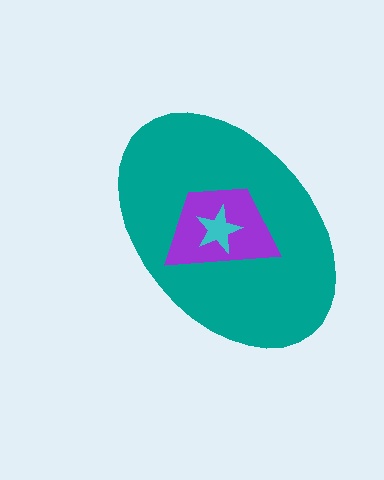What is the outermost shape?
The teal ellipse.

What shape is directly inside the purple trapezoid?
The cyan star.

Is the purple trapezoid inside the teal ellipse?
Yes.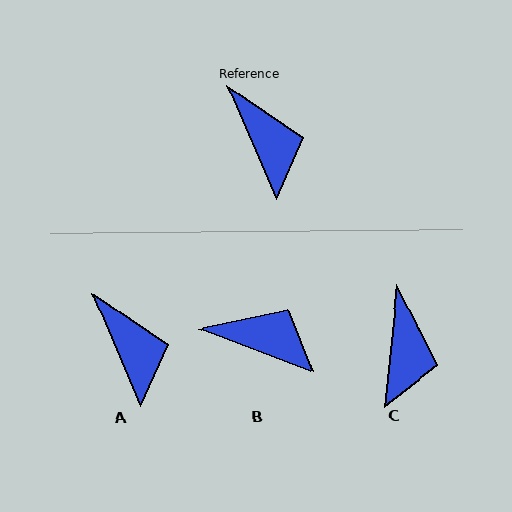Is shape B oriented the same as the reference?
No, it is off by about 46 degrees.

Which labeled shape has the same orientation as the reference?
A.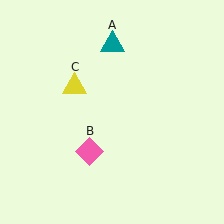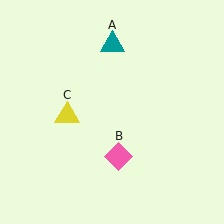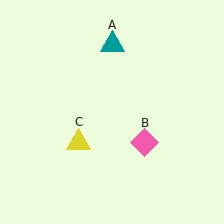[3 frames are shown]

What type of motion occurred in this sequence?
The pink diamond (object B), yellow triangle (object C) rotated counterclockwise around the center of the scene.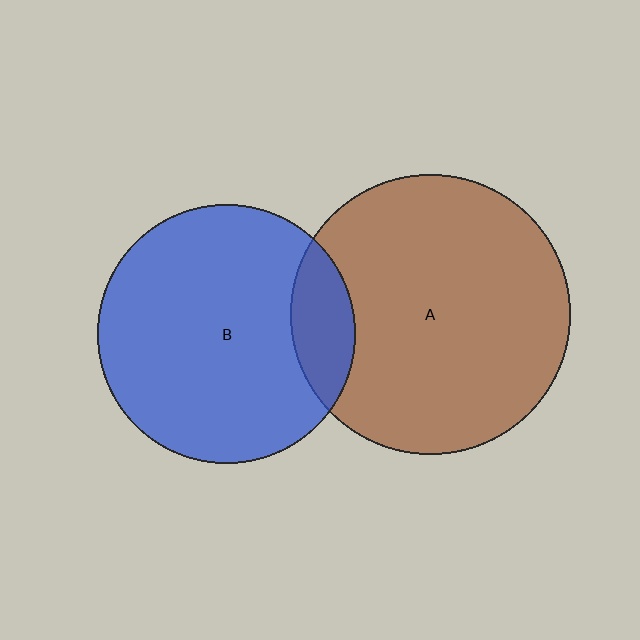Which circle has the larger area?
Circle A (brown).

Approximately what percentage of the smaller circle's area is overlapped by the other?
Approximately 15%.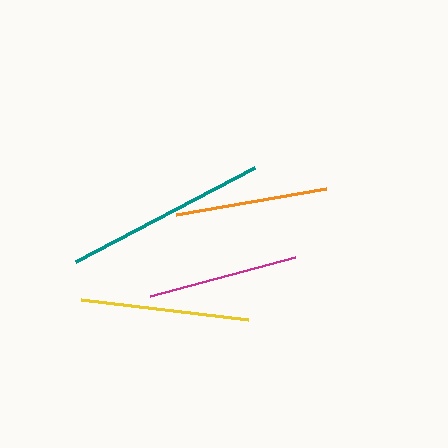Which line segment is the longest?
The teal line is the longest at approximately 203 pixels.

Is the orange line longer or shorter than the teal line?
The teal line is longer than the orange line.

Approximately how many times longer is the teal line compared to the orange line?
The teal line is approximately 1.3 times the length of the orange line.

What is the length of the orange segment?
The orange segment is approximately 152 pixels long.